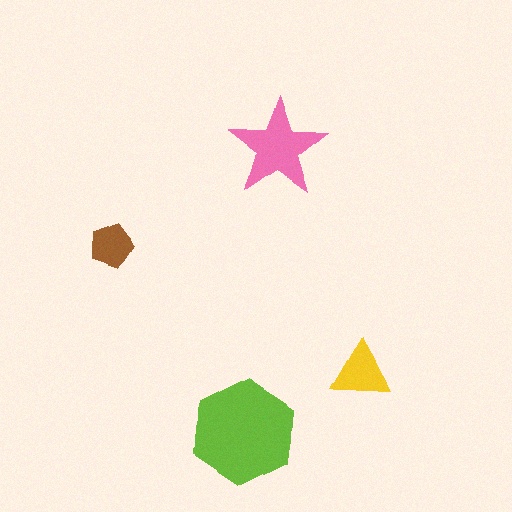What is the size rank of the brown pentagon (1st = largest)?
4th.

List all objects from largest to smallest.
The lime hexagon, the pink star, the yellow triangle, the brown pentagon.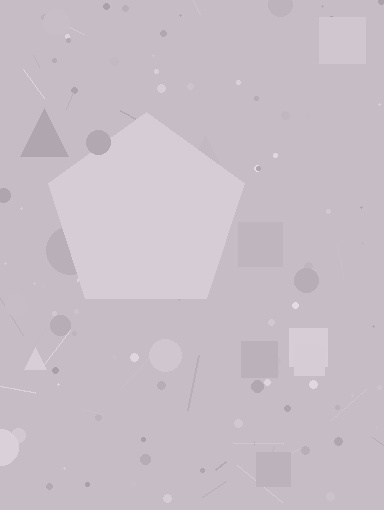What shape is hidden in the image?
A pentagon is hidden in the image.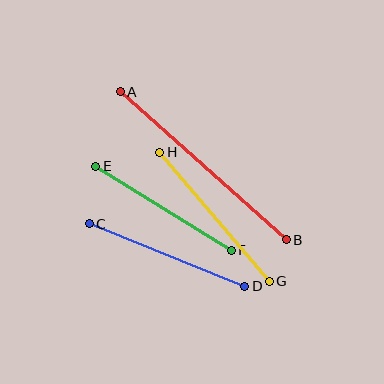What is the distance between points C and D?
The distance is approximately 167 pixels.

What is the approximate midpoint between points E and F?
The midpoint is at approximately (164, 208) pixels.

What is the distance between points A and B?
The distance is approximately 223 pixels.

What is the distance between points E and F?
The distance is approximately 159 pixels.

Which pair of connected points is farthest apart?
Points A and B are farthest apart.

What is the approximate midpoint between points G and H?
The midpoint is at approximately (215, 217) pixels.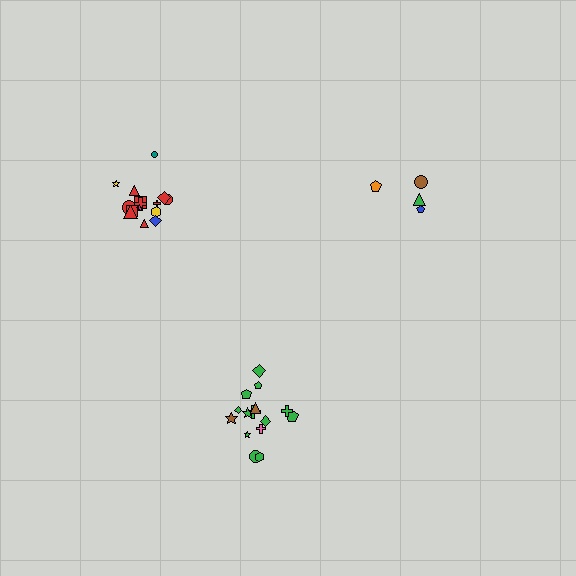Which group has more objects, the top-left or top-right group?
The top-left group.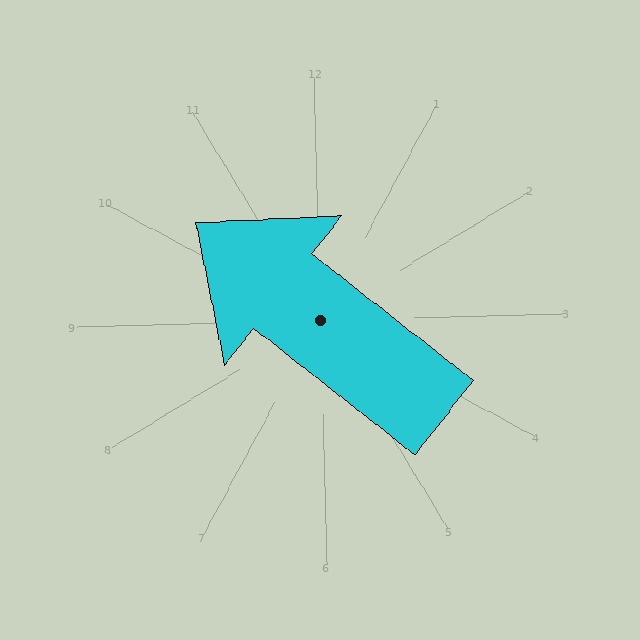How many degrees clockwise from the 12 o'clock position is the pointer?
Approximately 310 degrees.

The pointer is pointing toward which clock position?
Roughly 10 o'clock.